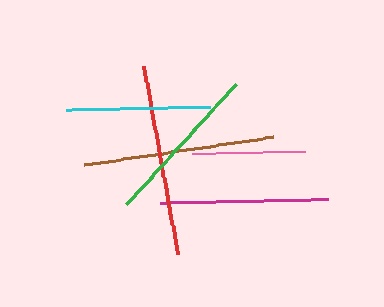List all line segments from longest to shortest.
From longest to shortest: red, brown, magenta, green, cyan, pink.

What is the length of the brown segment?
The brown segment is approximately 190 pixels long.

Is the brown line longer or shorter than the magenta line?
The brown line is longer than the magenta line.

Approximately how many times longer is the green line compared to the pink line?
The green line is approximately 1.4 times the length of the pink line.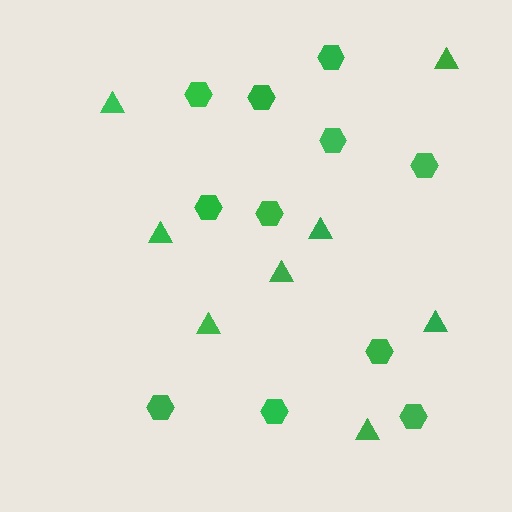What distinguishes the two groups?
There are 2 groups: one group of triangles (8) and one group of hexagons (11).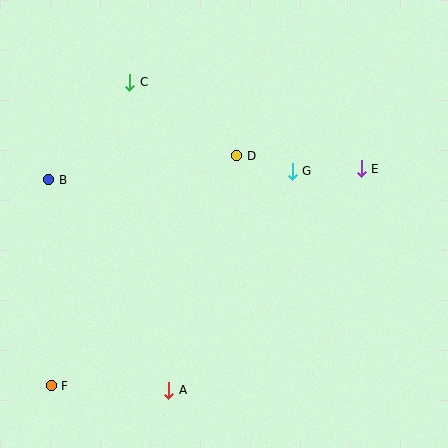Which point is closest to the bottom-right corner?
Point A is closest to the bottom-right corner.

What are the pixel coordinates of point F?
Point F is at (51, 386).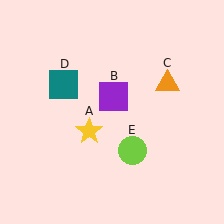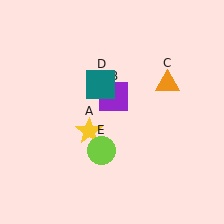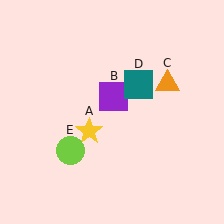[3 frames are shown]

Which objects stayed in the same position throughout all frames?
Yellow star (object A) and purple square (object B) and orange triangle (object C) remained stationary.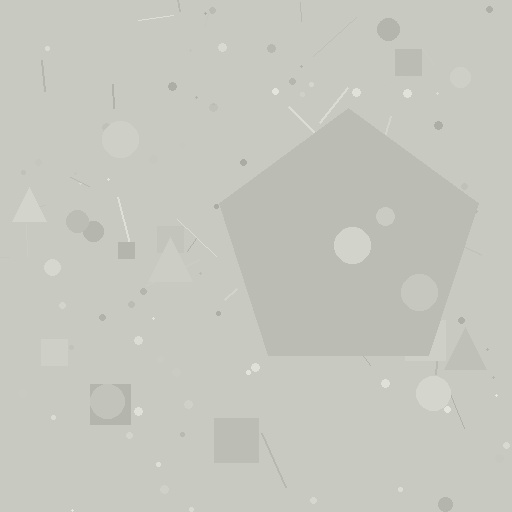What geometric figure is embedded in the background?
A pentagon is embedded in the background.